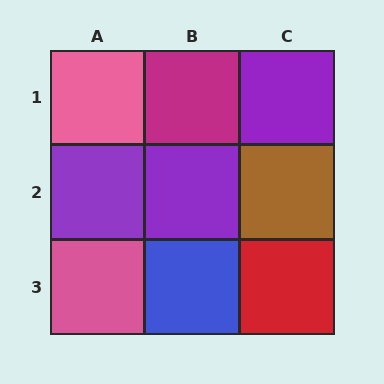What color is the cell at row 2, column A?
Purple.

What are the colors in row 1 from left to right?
Pink, magenta, purple.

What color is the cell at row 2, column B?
Purple.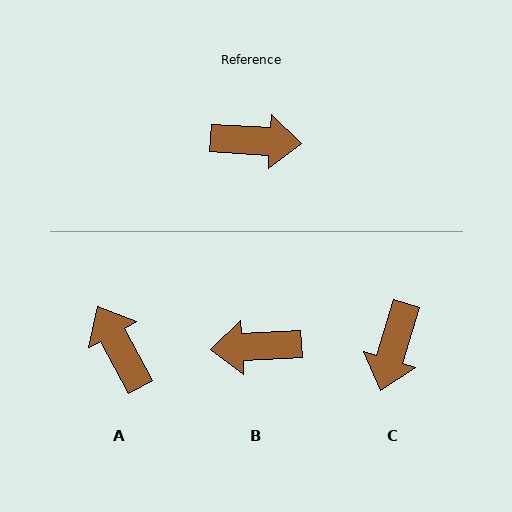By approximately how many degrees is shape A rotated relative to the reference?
Approximately 121 degrees counter-clockwise.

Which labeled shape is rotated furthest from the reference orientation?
B, about 174 degrees away.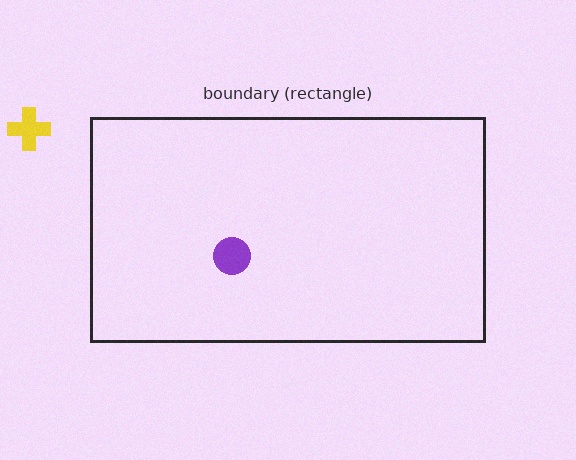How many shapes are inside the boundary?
1 inside, 1 outside.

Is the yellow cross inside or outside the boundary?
Outside.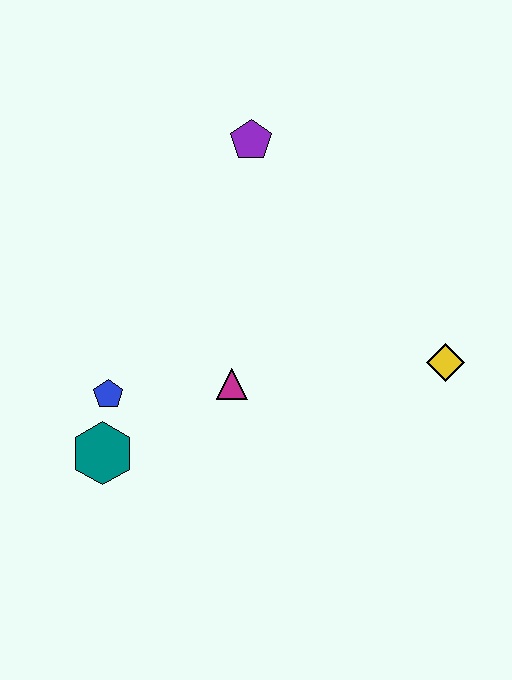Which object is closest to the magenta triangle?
The blue pentagon is closest to the magenta triangle.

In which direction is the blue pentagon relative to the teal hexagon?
The blue pentagon is above the teal hexagon.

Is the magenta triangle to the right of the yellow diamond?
No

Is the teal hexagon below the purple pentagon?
Yes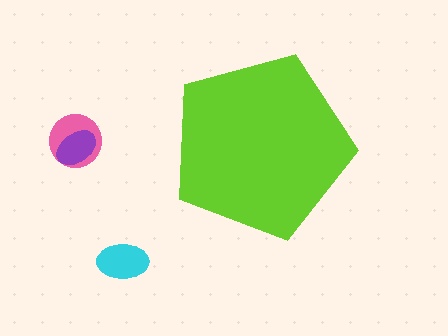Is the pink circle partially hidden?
No, the pink circle is fully visible.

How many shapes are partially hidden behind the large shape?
0 shapes are partially hidden.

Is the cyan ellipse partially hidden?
No, the cyan ellipse is fully visible.